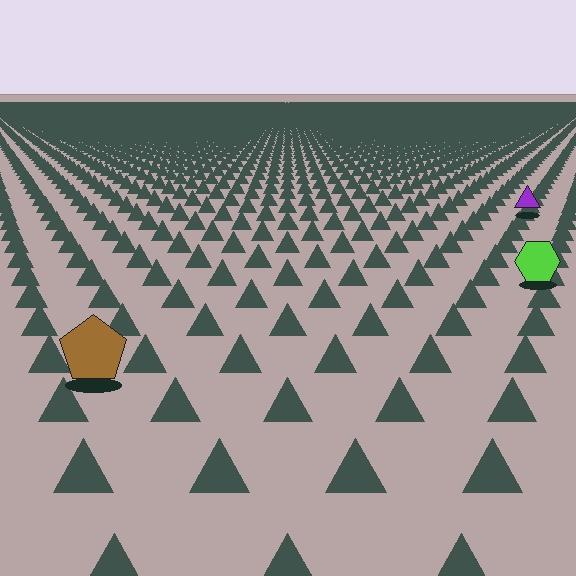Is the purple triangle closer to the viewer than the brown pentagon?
No. The brown pentagon is closer — you can tell from the texture gradient: the ground texture is coarser near it.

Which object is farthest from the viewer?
The purple triangle is farthest from the viewer. It appears smaller and the ground texture around it is denser.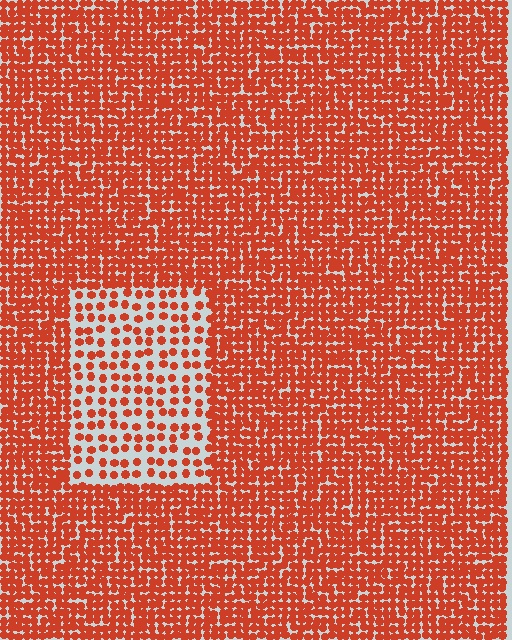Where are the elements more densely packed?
The elements are more densely packed outside the rectangle boundary.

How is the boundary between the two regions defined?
The boundary is defined by a change in element density (approximately 2.4x ratio). All elements are the same color, size, and shape.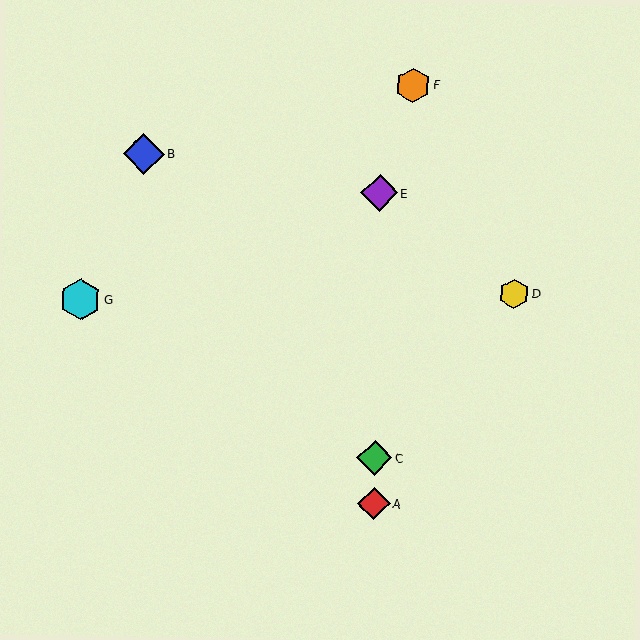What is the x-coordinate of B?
Object B is at x≈144.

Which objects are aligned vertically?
Objects A, C, E are aligned vertically.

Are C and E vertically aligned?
Yes, both are at x≈375.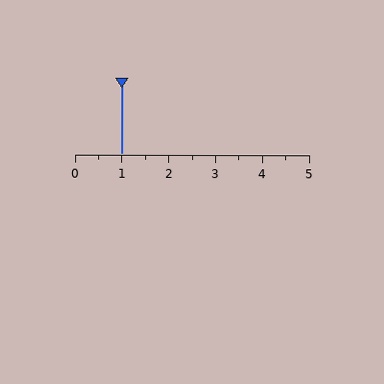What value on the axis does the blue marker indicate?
The marker indicates approximately 1.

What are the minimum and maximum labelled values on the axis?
The axis runs from 0 to 5.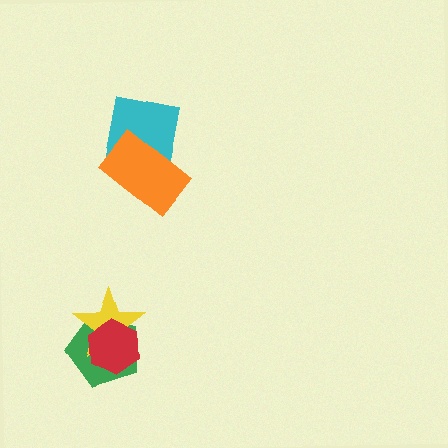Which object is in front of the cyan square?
The orange rectangle is in front of the cyan square.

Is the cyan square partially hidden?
Yes, it is partially covered by another shape.